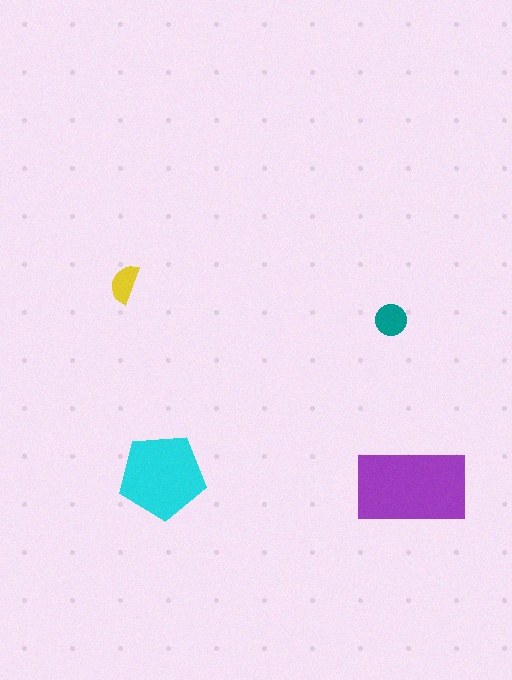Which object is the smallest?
The yellow semicircle.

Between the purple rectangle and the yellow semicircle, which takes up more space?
The purple rectangle.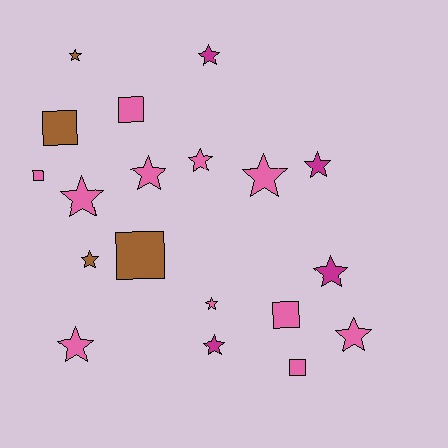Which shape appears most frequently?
Star, with 13 objects.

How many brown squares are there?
There are 2 brown squares.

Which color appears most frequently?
Pink, with 11 objects.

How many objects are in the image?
There are 19 objects.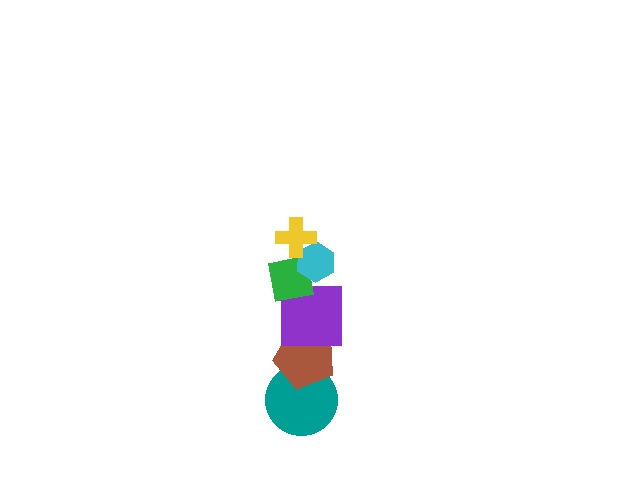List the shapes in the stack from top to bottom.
From top to bottom: the yellow cross, the cyan hexagon, the green square, the purple square, the brown pentagon, the teal circle.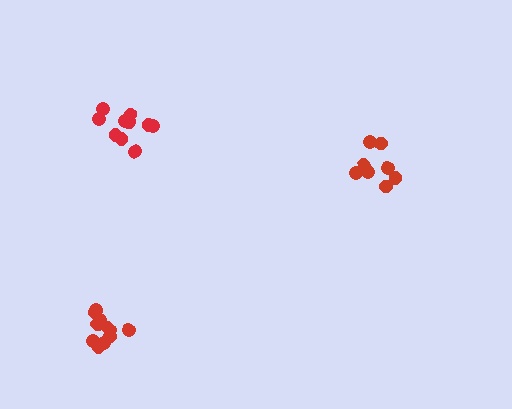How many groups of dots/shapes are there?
There are 3 groups.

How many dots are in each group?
Group 1: 12 dots, Group 2: 8 dots, Group 3: 11 dots (31 total).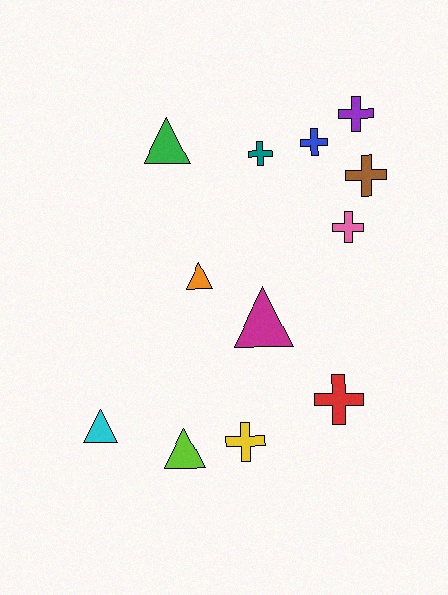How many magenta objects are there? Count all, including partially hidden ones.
There is 1 magenta object.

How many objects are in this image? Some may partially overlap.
There are 12 objects.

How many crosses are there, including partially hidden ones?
There are 7 crosses.